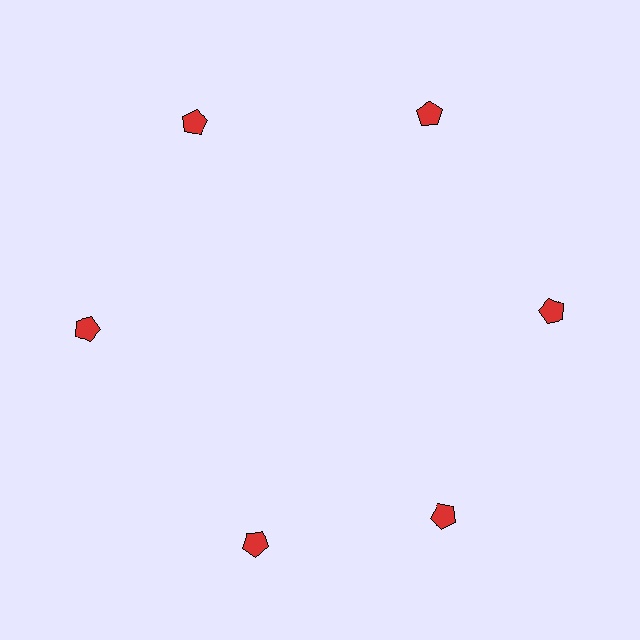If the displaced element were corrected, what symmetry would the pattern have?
It would have 6-fold rotational symmetry — the pattern would map onto itself every 60 degrees.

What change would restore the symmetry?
The symmetry would be restored by rotating it back into even spacing with its neighbors so that all 6 pentagons sit at equal angles and equal distance from the center.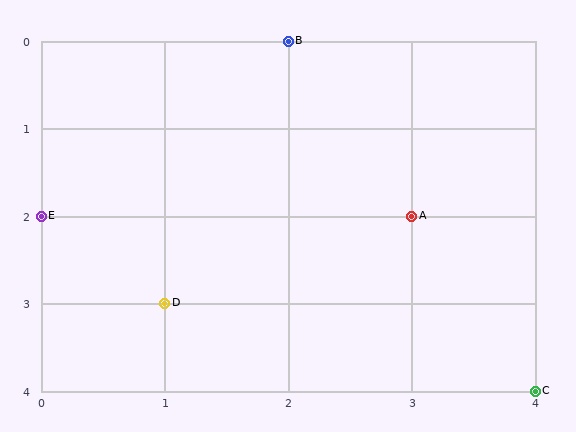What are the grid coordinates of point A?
Point A is at grid coordinates (3, 2).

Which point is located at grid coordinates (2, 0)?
Point B is at (2, 0).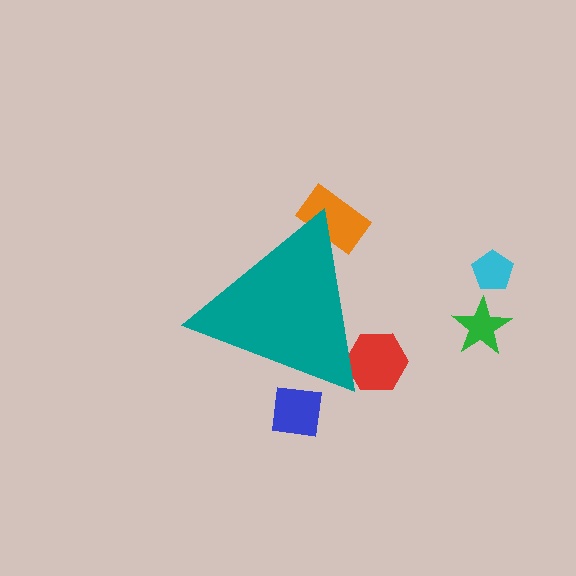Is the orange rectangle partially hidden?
Yes, the orange rectangle is partially hidden behind the teal triangle.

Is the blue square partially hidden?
Yes, the blue square is partially hidden behind the teal triangle.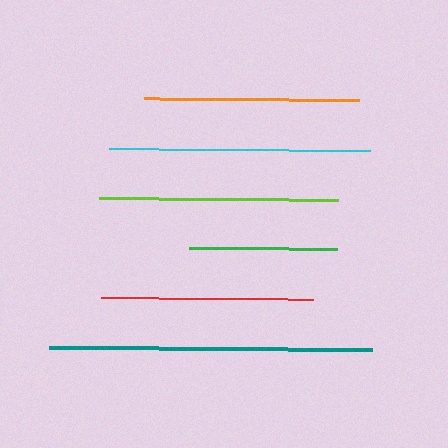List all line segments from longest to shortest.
From longest to shortest: teal, cyan, lime, orange, red, green.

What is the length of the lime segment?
The lime segment is approximately 239 pixels long.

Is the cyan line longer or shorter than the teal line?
The teal line is longer than the cyan line.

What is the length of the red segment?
The red segment is approximately 212 pixels long.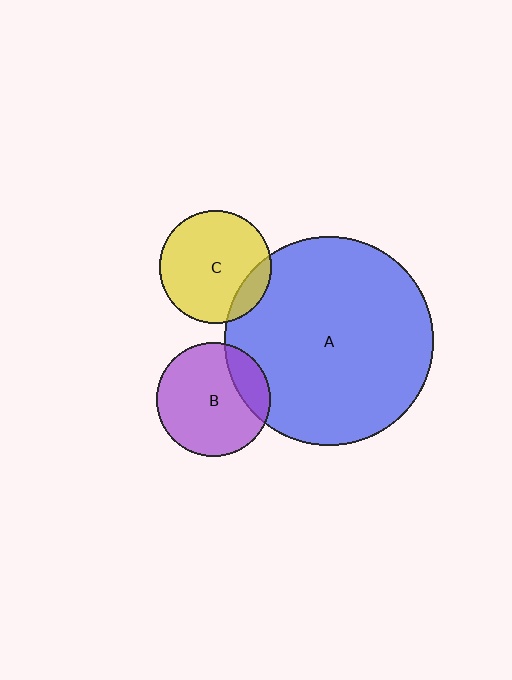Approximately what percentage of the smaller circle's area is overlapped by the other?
Approximately 15%.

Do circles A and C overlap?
Yes.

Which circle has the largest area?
Circle A (blue).